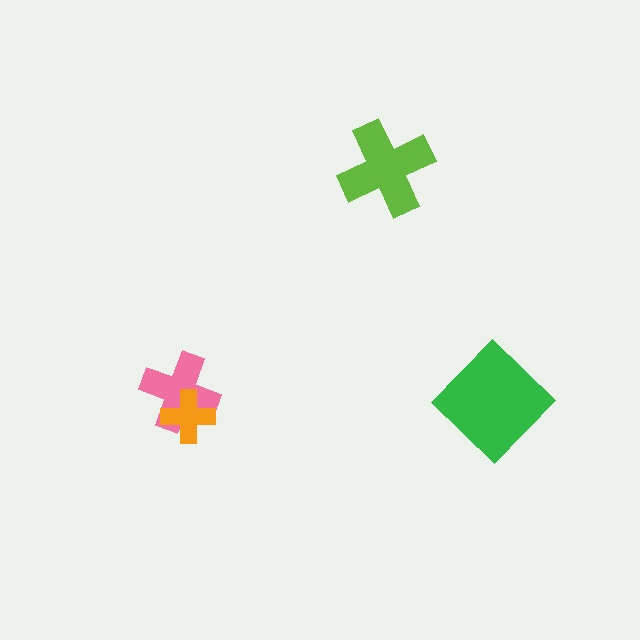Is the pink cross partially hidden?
Yes, it is partially covered by another shape.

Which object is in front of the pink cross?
The orange cross is in front of the pink cross.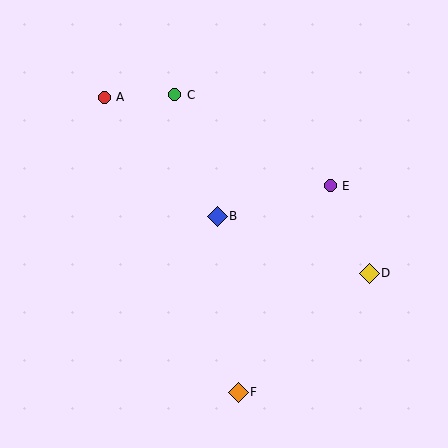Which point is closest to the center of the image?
Point B at (217, 216) is closest to the center.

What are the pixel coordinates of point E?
Point E is at (330, 186).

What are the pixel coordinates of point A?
Point A is at (104, 97).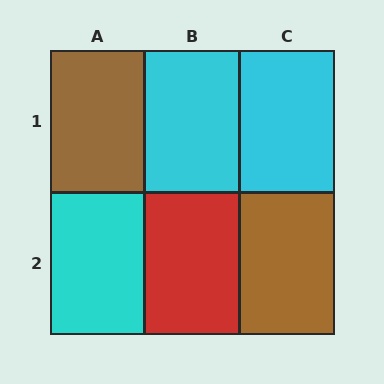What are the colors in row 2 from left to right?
Cyan, red, brown.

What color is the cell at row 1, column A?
Brown.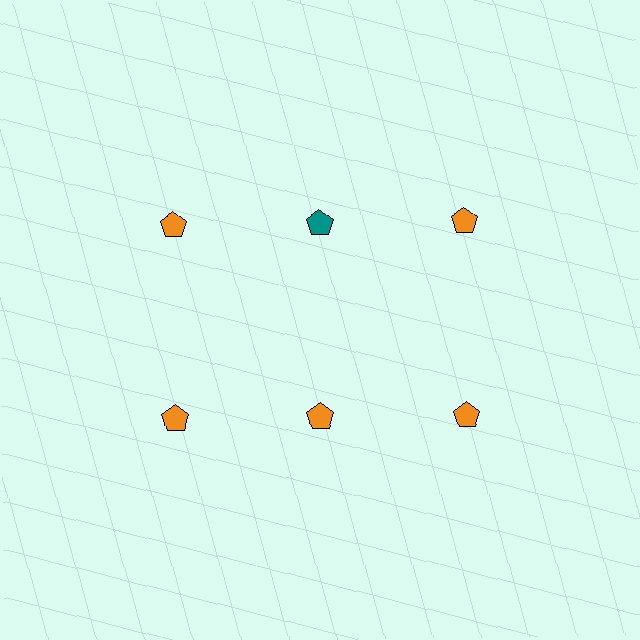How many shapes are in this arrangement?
There are 6 shapes arranged in a grid pattern.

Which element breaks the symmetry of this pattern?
The teal pentagon in the top row, second from left column breaks the symmetry. All other shapes are orange pentagons.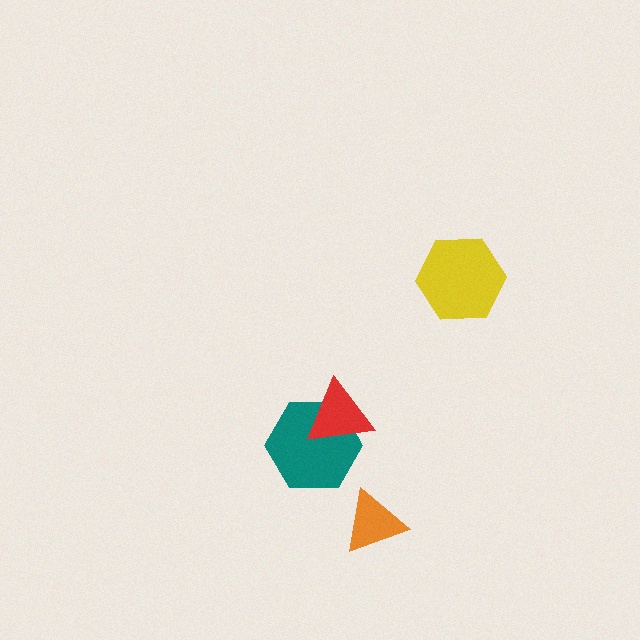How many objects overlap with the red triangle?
1 object overlaps with the red triangle.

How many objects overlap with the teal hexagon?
1 object overlaps with the teal hexagon.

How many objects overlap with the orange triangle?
0 objects overlap with the orange triangle.